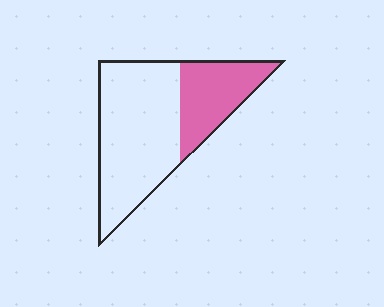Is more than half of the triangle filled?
No.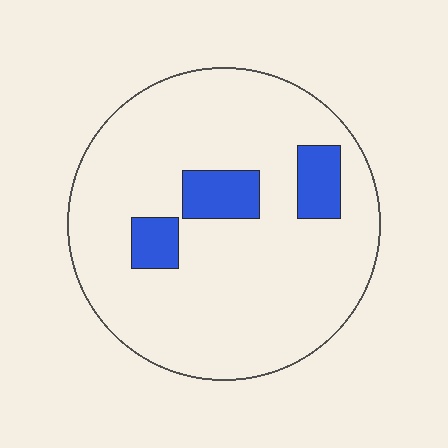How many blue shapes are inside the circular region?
3.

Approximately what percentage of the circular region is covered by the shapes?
Approximately 10%.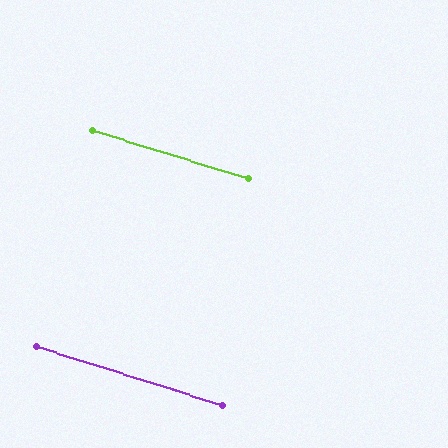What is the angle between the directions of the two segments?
Approximately 0 degrees.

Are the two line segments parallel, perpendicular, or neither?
Parallel — their directions differ by only 0.5°.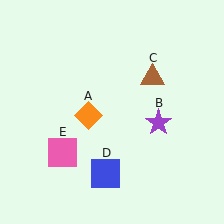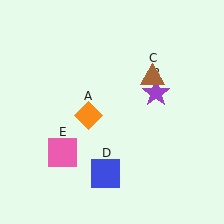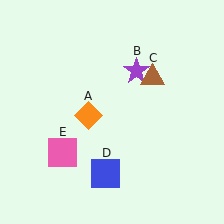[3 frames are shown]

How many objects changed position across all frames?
1 object changed position: purple star (object B).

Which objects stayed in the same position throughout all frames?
Orange diamond (object A) and brown triangle (object C) and blue square (object D) and pink square (object E) remained stationary.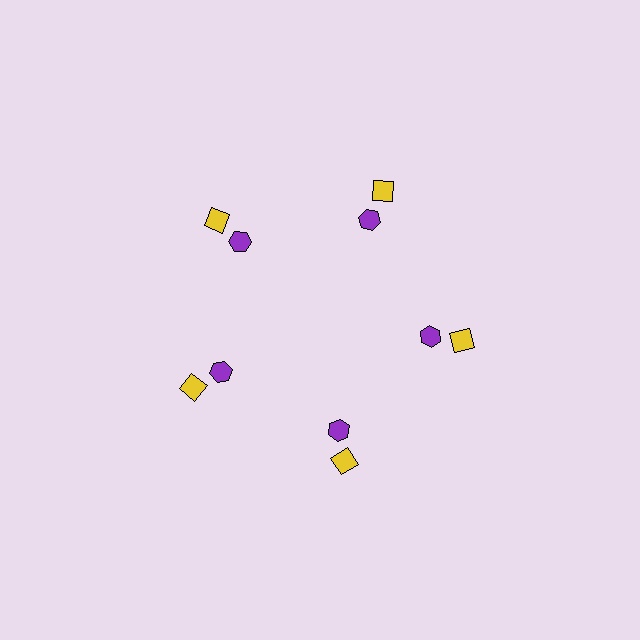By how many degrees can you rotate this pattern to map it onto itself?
The pattern maps onto itself every 72 degrees of rotation.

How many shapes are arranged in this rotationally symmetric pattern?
There are 10 shapes, arranged in 5 groups of 2.